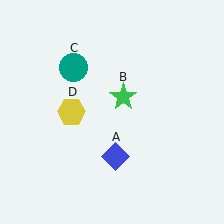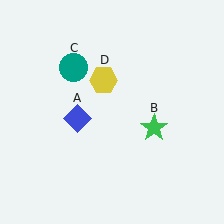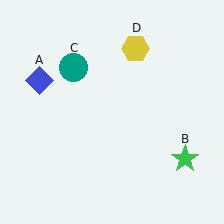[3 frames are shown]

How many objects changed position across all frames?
3 objects changed position: blue diamond (object A), green star (object B), yellow hexagon (object D).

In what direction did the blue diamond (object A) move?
The blue diamond (object A) moved up and to the left.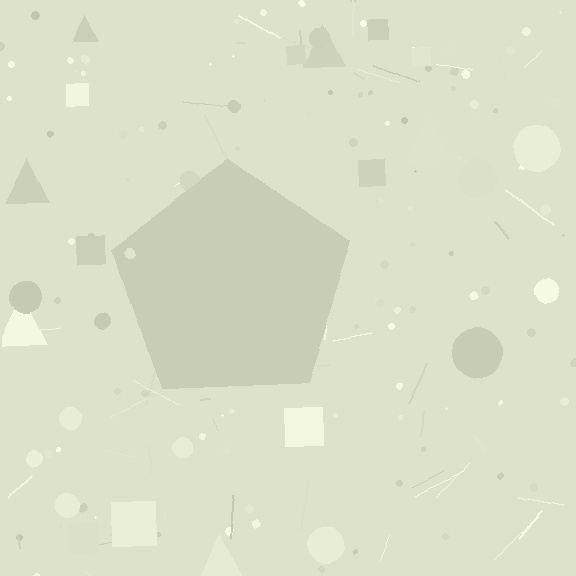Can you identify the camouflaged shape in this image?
The camouflaged shape is a pentagon.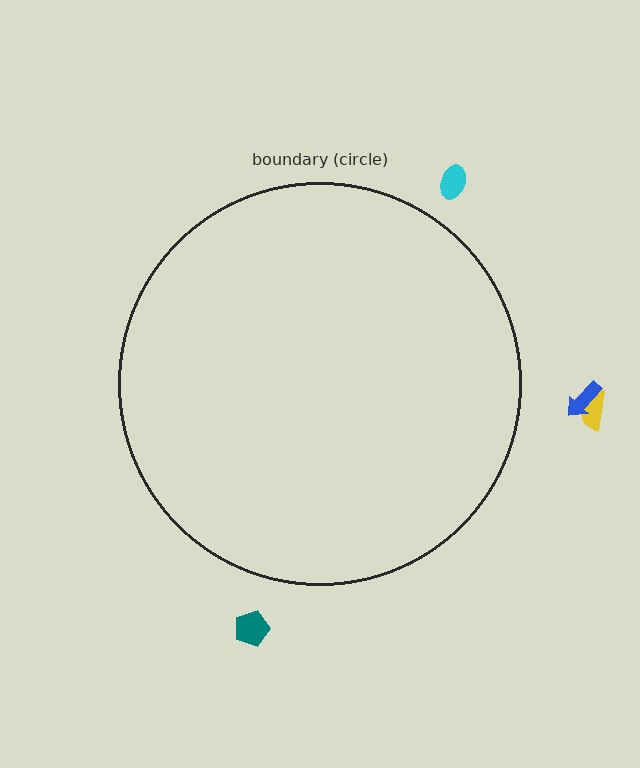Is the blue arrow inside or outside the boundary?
Outside.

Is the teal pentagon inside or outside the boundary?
Outside.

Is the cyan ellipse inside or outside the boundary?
Outside.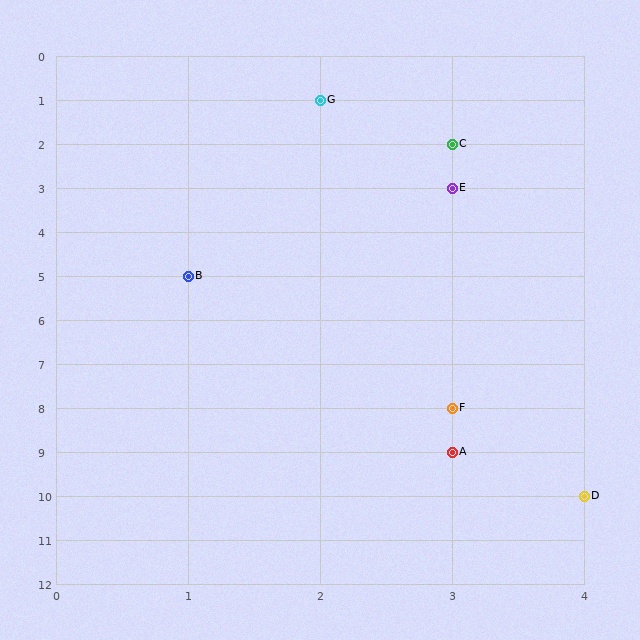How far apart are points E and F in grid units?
Points E and F are 5 rows apart.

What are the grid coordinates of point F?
Point F is at grid coordinates (3, 8).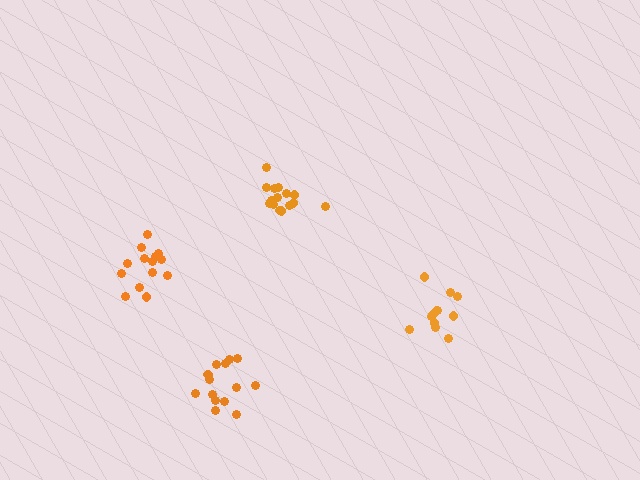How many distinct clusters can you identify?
There are 4 distinct clusters.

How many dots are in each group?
Group 1: 15 dots, Group 2: 12 dots, Group 3: 14 dots, Group 4: 14 dots (55 total).